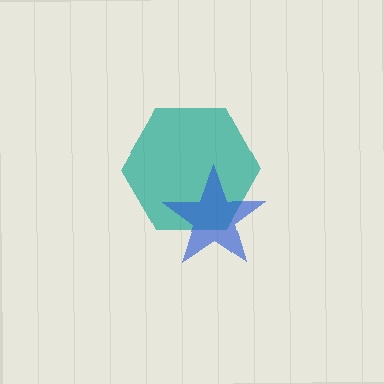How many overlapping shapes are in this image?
There are 2 overlapping shapes in the image.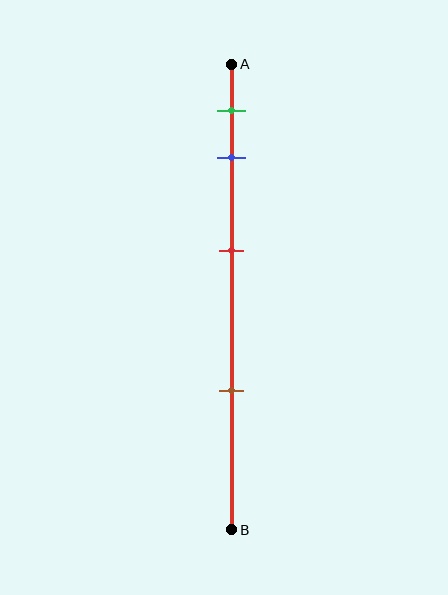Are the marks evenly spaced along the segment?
No, the marks are not evenly spaced.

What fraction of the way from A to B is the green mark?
The green mark is approximately 10% (0.1) of the way from A to B.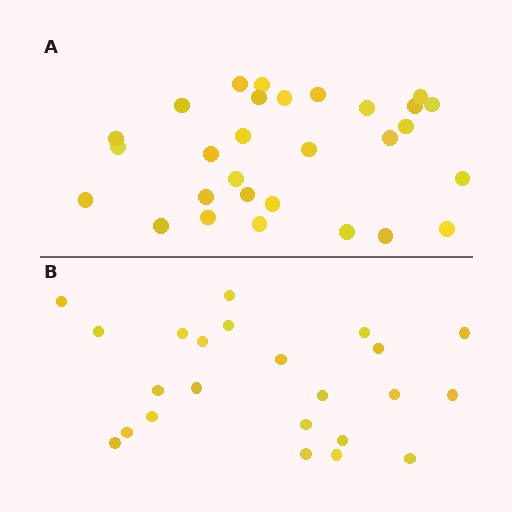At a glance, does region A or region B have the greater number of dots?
Region A (the top region) has more dots.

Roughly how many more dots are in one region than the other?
Region A has about 6 more dots than region B.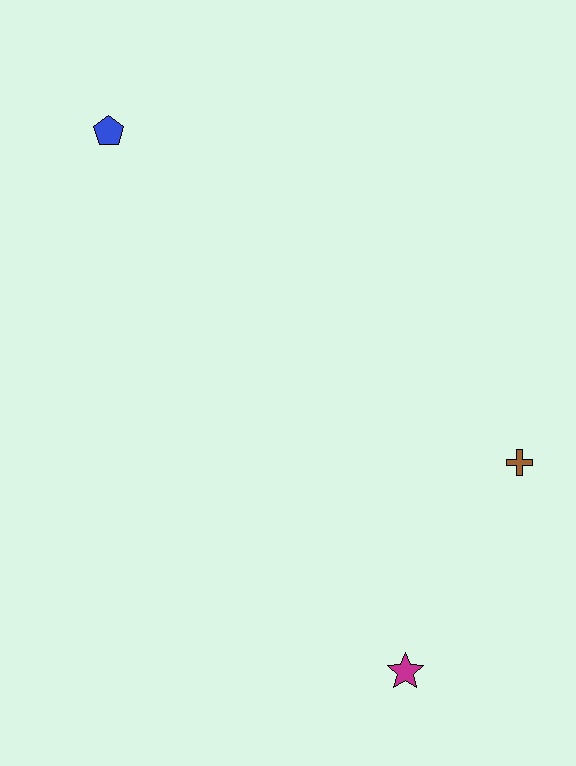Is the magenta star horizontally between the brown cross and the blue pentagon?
Yes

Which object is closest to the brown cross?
The magenta star is closest to the brown cross.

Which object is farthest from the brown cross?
The blue pentagon is farthest from the brown cross.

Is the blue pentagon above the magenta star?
Yes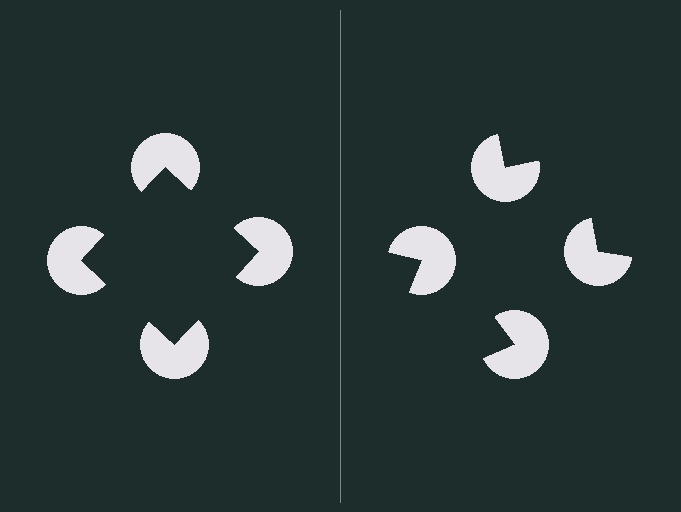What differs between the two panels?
The pac-man discs are positioned identically on both sides; only the wedge orientations differ. On the left they align to a square; on the right they are misaligned.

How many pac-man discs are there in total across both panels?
8 — 4 on each side.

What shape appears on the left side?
An illusory square.